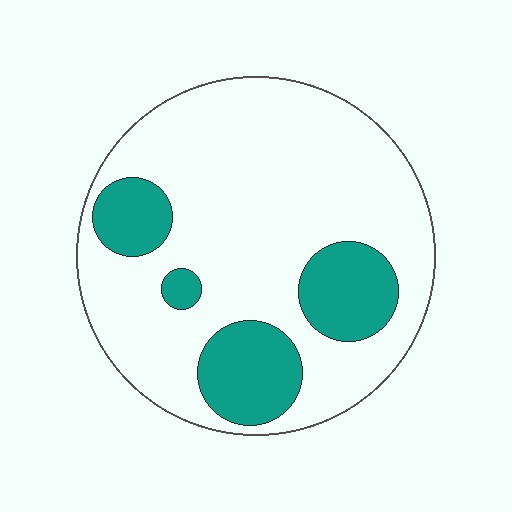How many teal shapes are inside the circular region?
4.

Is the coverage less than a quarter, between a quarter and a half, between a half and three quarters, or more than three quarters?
Less than a quarter.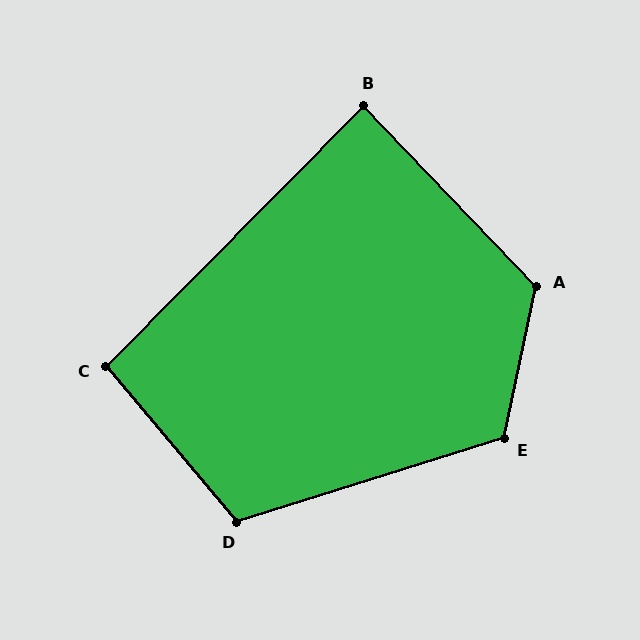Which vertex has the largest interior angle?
A, at approximately 124 degrees.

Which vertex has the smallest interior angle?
B, at approximately 88 degrees.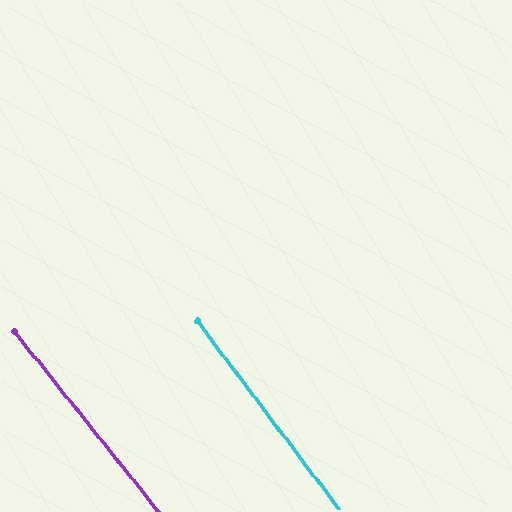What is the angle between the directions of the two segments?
Approximately 2 degrees.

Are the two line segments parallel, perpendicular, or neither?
Parallel — their directions differ by only 1.6°.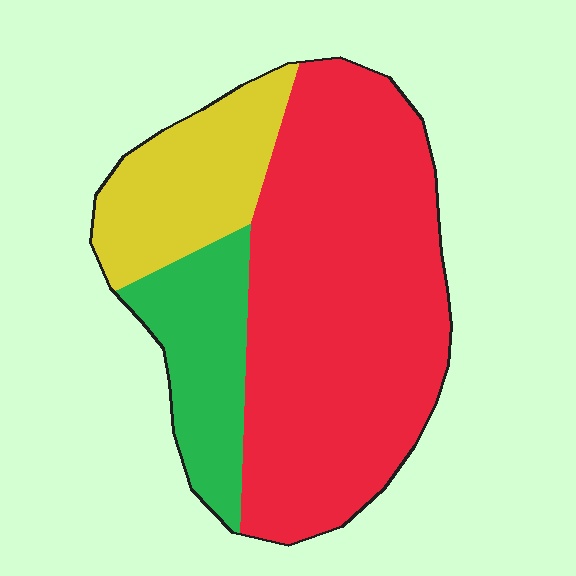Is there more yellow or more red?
Red.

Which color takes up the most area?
Red, at roughly 65%.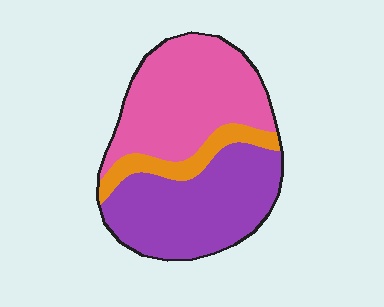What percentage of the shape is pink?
Pink covers roughly 45% of the shape.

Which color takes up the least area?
Orange, at roughly 10%.